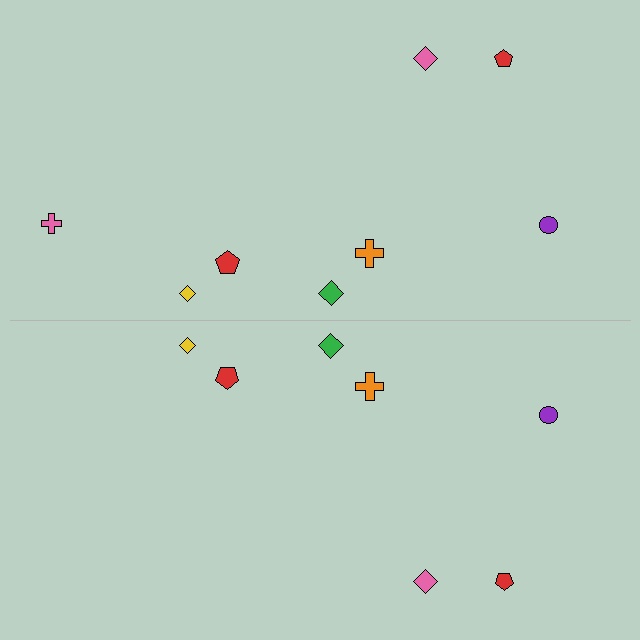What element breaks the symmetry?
A pink cross is missing from the bottom side.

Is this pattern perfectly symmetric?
No, the pattern is not perfectly symmetric. A pink cross is missing from the bottom side.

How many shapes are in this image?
There are 15 shapes in this image.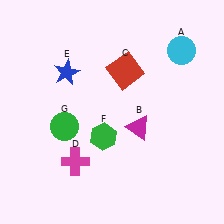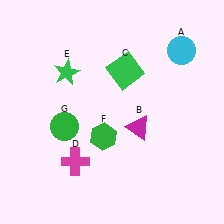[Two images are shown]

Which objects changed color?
C changed from red to green. E changed from blue to green.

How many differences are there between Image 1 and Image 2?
There are 2 differences between the two images.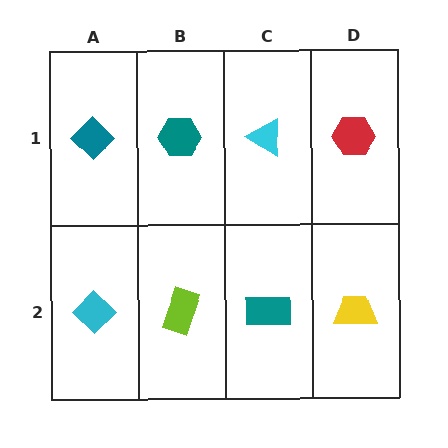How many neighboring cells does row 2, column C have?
3.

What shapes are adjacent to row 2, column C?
A cyan triangle (row 1, column C), a lime rectangle (row 2, column B), a yellow trapezoid (row 2, column D).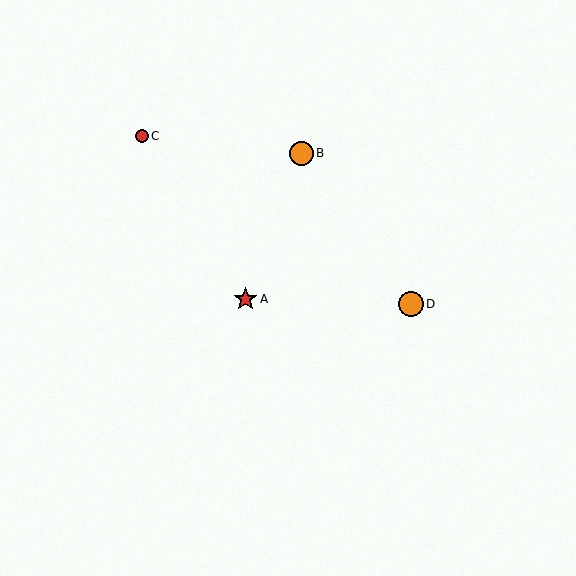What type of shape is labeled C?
Shape C is a red circle.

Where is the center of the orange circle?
The center of the orange circle is at (411, 304).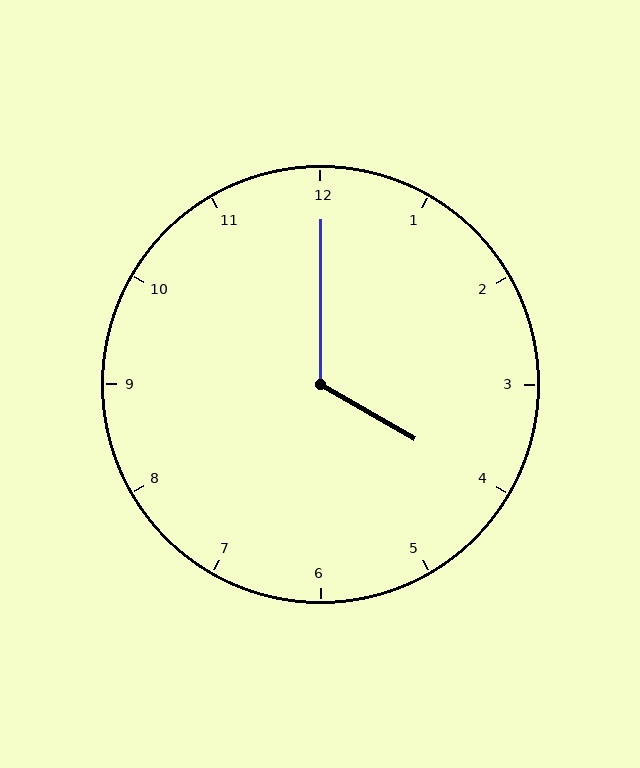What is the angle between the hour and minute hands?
Approximately 120 degrees.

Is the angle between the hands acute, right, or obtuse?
It is obtuse.